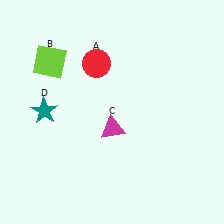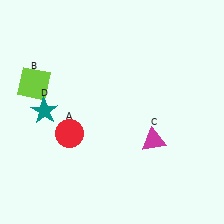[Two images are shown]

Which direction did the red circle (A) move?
The red circle (A) moved down.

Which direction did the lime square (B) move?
The lime square (B) moved down.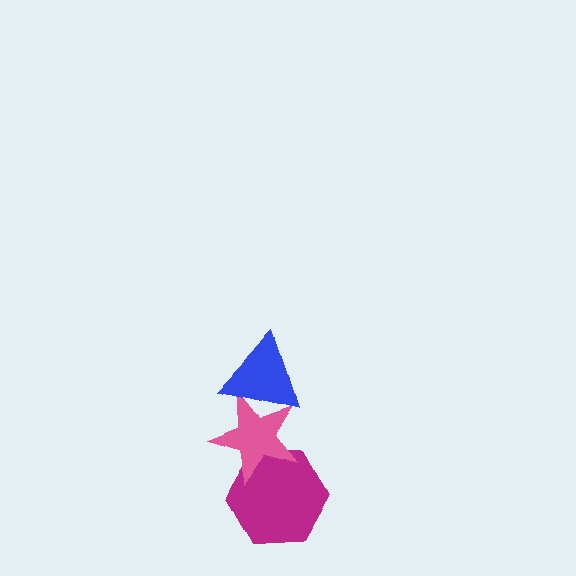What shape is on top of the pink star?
The blue triangle is on top of the pink star.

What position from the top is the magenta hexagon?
The magenta hexagon is 3rd from the top.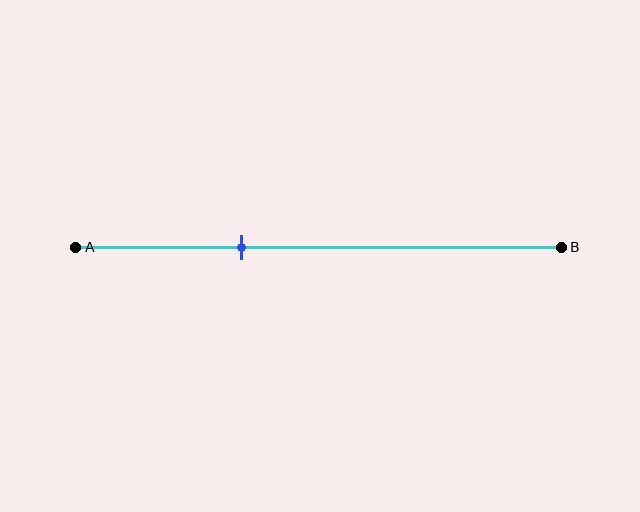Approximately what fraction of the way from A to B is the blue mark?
The blue mark is approximately 35% of the way from A to B.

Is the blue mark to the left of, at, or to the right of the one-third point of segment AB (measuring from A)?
The blue mark is approximately at the one-third point of segment AB.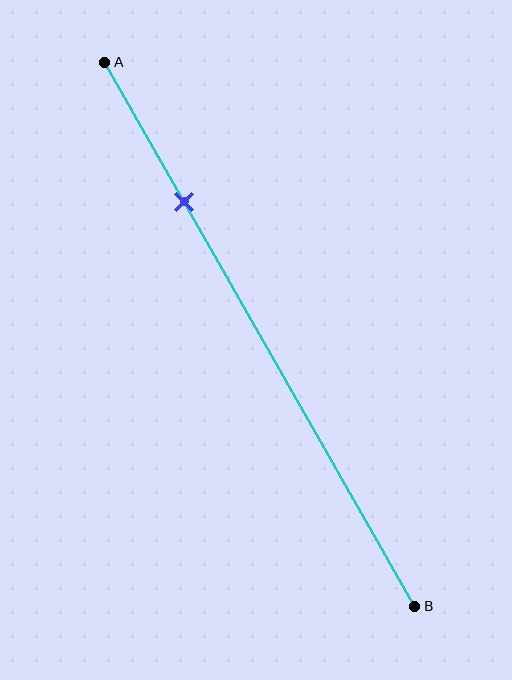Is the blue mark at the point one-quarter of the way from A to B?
Yes, the mark is approximately at the one-quarter point.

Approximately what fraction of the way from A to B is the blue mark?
The blue mark is approximately 25% of the way from A to B.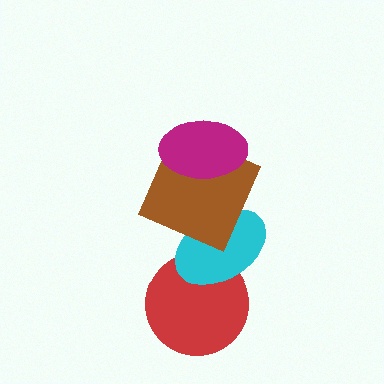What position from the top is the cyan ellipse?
The cyan ellipse is 3rd from the top.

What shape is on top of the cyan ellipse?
The brown square is on top of the cyan ellipse.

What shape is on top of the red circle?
The cyan ellipse is on top of the red circle.